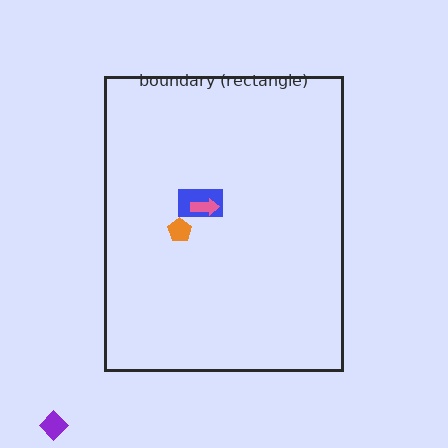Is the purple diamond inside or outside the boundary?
Outside.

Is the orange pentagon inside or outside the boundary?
Inside.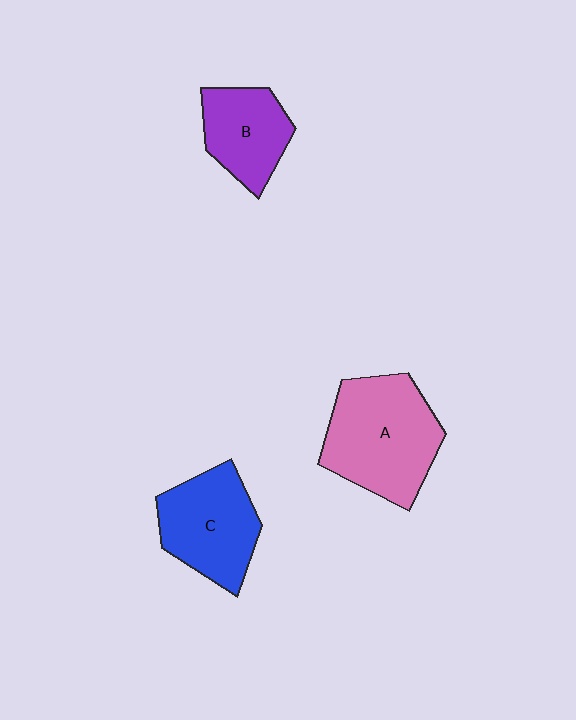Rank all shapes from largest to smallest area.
From largest to smallest: A (pink), C (blue), B (purple).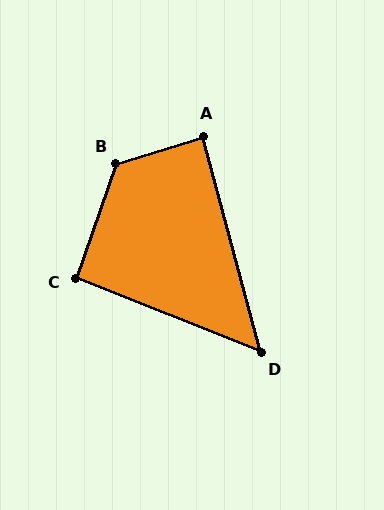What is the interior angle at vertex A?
Approximately 88 degrees (approximately right).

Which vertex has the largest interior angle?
B, at approximately 127 degrees.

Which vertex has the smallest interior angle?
D, at approximately 53 degrees.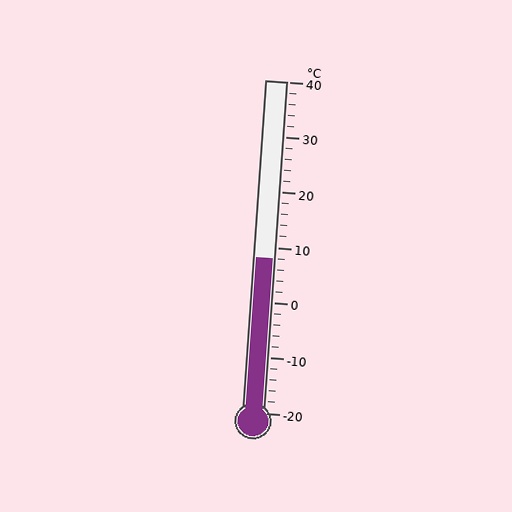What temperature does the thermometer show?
The thermometer shows approximately 8°C.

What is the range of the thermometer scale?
The thermometer scale ranges from -20°C to 40°C.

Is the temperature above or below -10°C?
The temperature is above -10°C.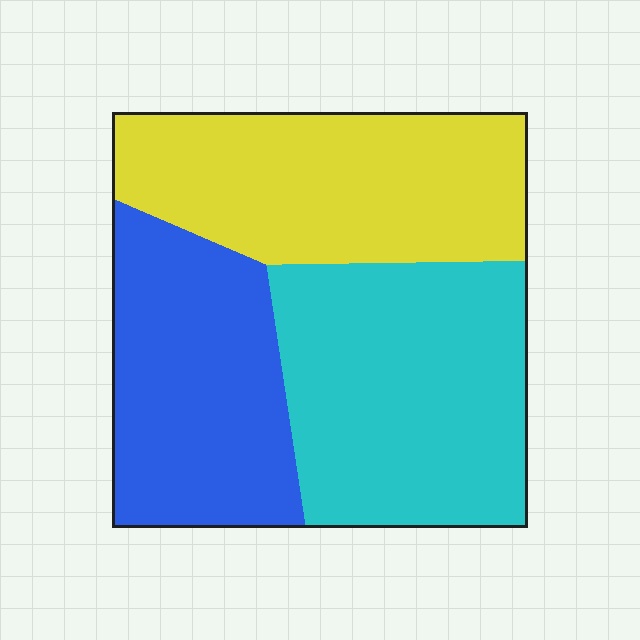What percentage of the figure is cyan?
Cyan takes up between a third and a half of the figure.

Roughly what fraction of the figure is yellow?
Yellow takes up about one third (1/3) of the figure.